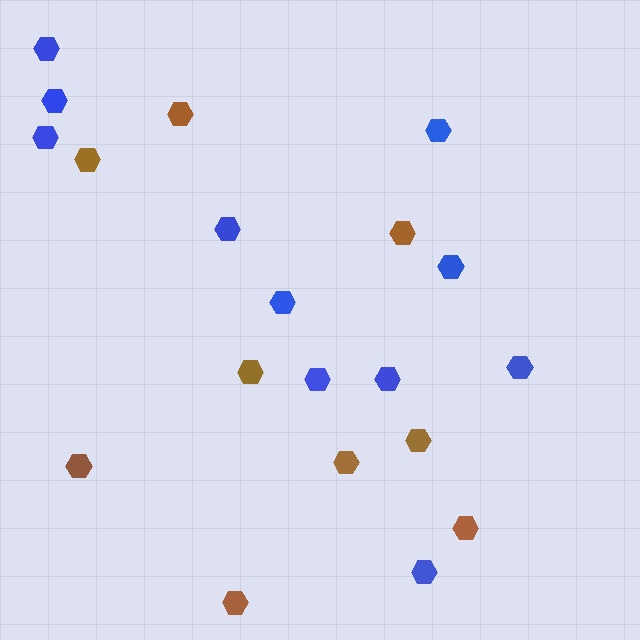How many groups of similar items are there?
There are 2 groups: one group of brown hexagons (9) and one group of blue hexagons (11).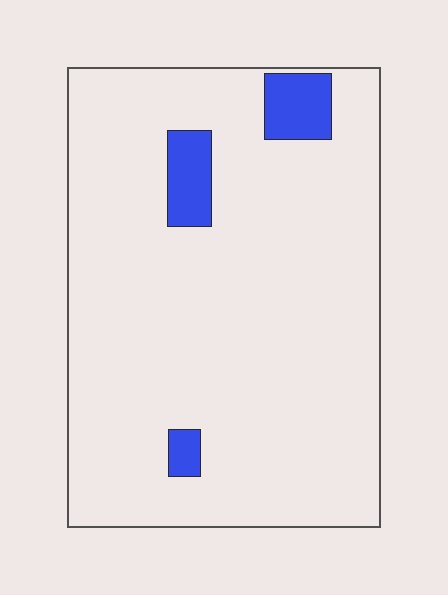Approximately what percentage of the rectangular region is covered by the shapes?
Approximately 5%.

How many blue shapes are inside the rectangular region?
3.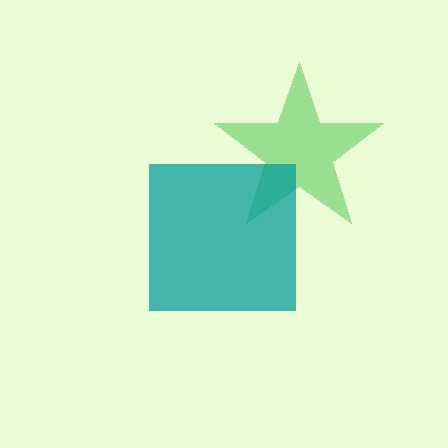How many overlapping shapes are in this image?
There are 2 overlapping shapes in the image.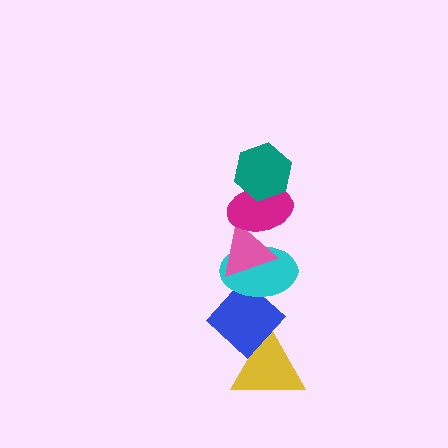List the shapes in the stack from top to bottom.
From top to bottom: the teal hexagon, the magenta ellipse, the pink triangle, the cyan ellipse, the blue diamond, the yellow triangle.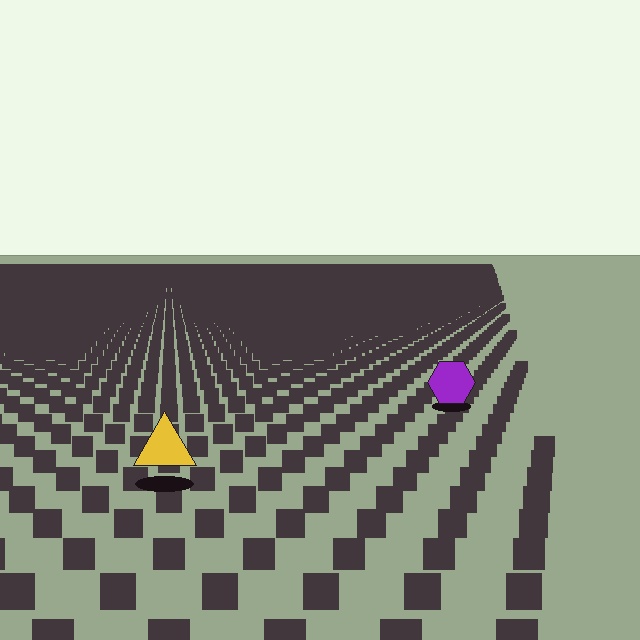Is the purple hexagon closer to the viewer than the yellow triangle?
No. The yellow triangle is closer — you can tell from the texture gradient: the ground texture is coarser near it.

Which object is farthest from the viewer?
The purple hexagon is farthest from the viewer. It appears smaller and the ground texture around it is denser.